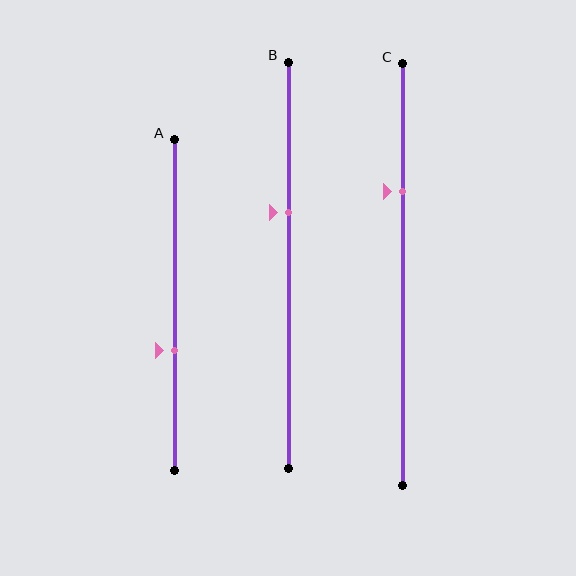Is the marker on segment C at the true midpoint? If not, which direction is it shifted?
No, the marker on segment C is shifted upward by about 20% of the segment length.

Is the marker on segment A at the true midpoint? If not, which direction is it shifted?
No, the marker on segment A is shifted downward by about 14% of the segment length.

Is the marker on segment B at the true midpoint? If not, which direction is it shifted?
No, the marker on segment B is shifted upward by about 13% of the segment length.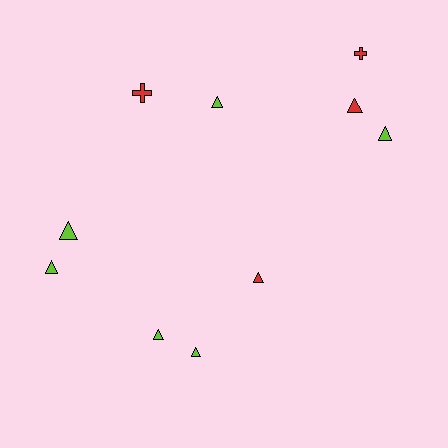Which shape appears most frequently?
Triangle, with 8 objects.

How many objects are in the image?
There are 10 objects.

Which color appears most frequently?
Lime, with 6 objects.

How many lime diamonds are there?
There are no lime diamonds.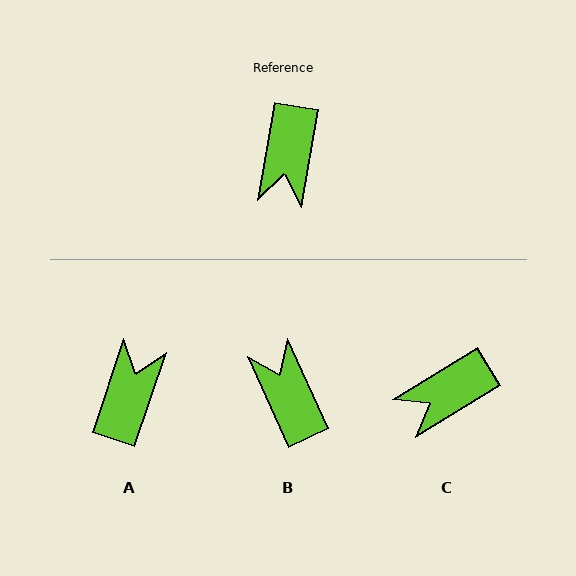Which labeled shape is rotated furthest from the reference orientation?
A, about 171 degrees away.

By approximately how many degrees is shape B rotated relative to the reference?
Approximately 146 degrees clockwise.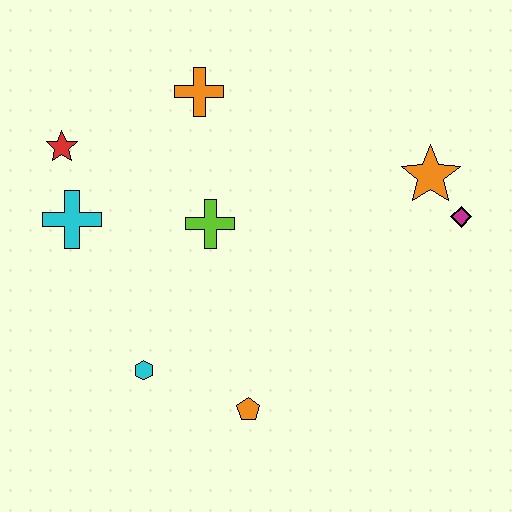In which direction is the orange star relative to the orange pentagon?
The orange star is above the orange pentagon.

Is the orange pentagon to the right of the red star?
Yes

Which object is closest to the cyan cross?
The red star is closest to the cyan cross.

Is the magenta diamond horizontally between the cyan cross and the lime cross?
No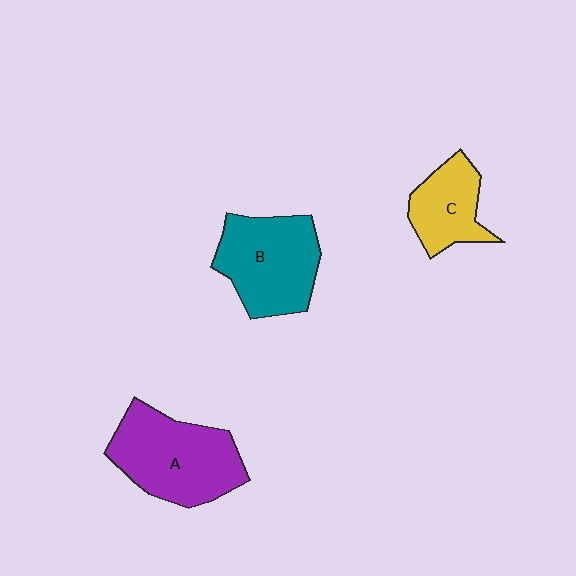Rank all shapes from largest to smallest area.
From largest to smallest: A (purple), B (teal), C (yellow).